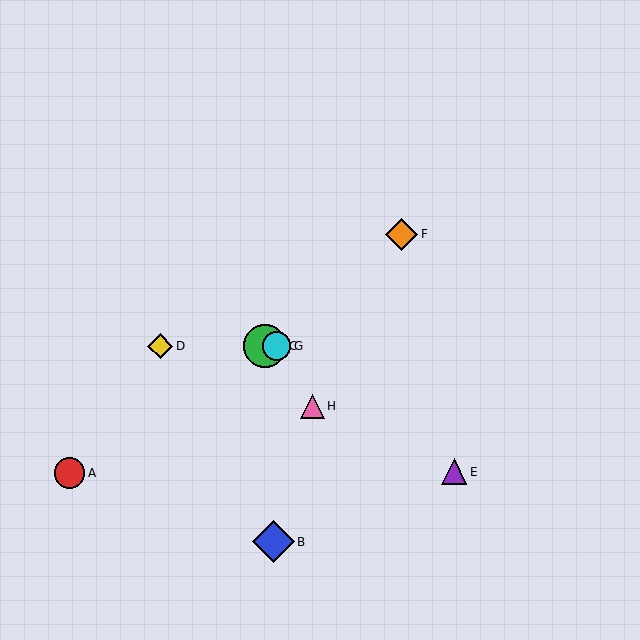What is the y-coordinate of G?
Object G is at y≈346.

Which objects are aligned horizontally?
Objects C, D, G are aligned horizontally.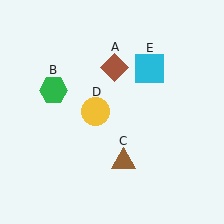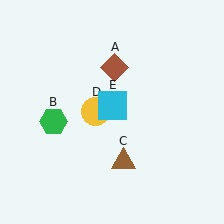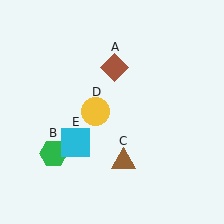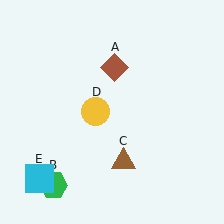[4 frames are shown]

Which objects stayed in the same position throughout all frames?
Brown diamond (object A) and brown triangle (object C) and yellow circle (object D) remained stationary.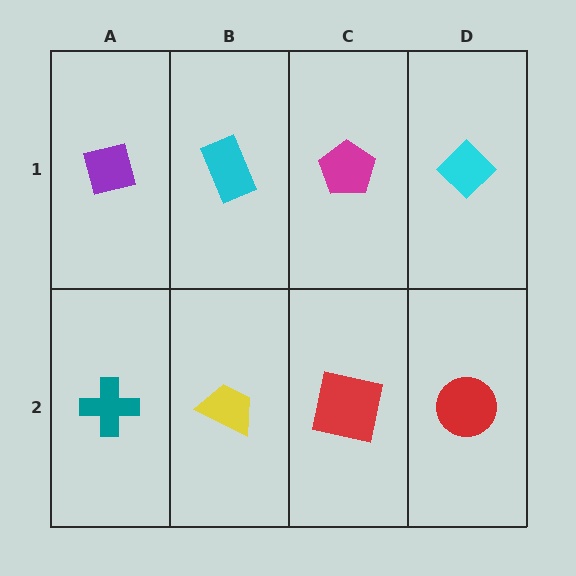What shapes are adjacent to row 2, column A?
A purple square (row 1, column A), a yellow trapezoid (row 2, column B).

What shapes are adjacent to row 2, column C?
A magenta pentagon (row 1, column C), a yellow trapezoid (row 2, column B), a red circle (row 2, column D).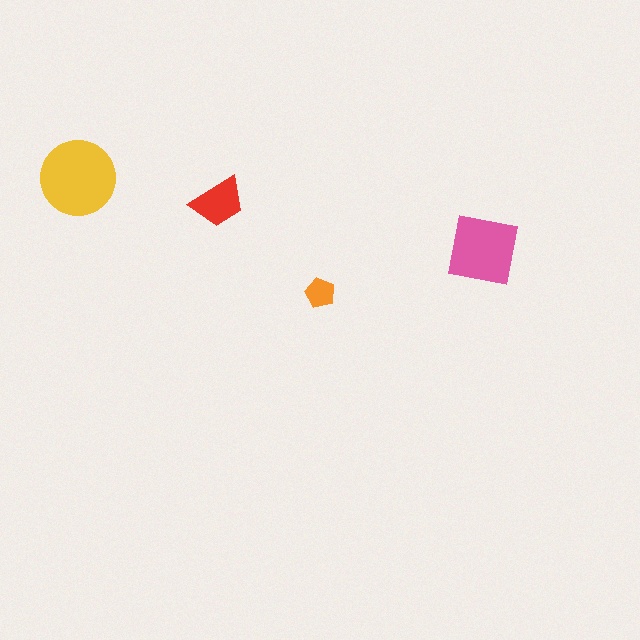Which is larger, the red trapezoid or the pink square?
The pink square.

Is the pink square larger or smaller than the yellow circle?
Smaller.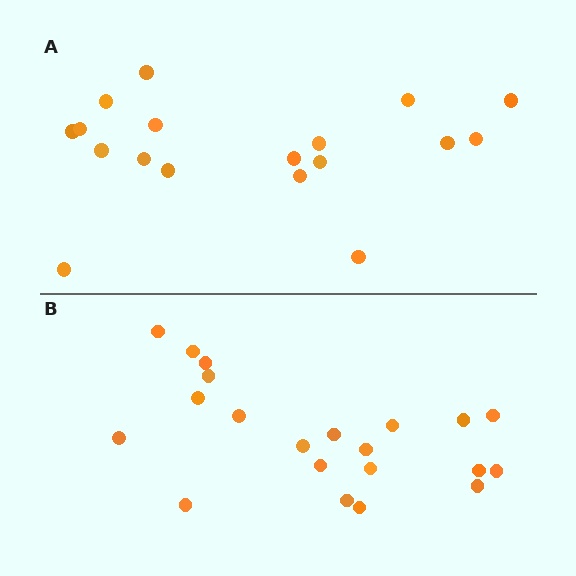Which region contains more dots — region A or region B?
Region B (the bottom region) has more dots.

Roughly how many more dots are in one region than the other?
Region B has just a few more — roughly 2 or 3 more dots than region A.